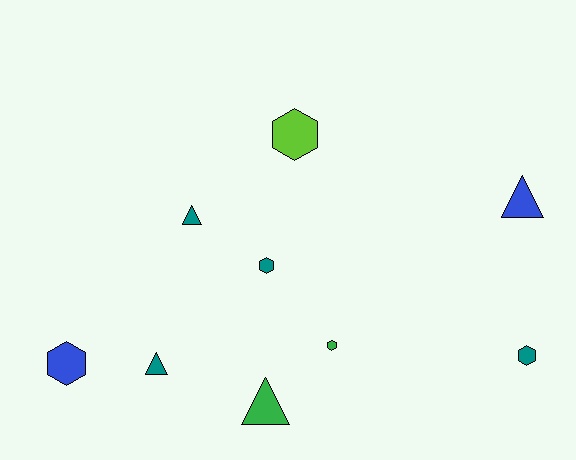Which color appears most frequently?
Teal, with 4 objects.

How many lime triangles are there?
There are no lime triangles.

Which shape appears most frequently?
Hexagon, with 5 objects.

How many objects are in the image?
There are 9 objects.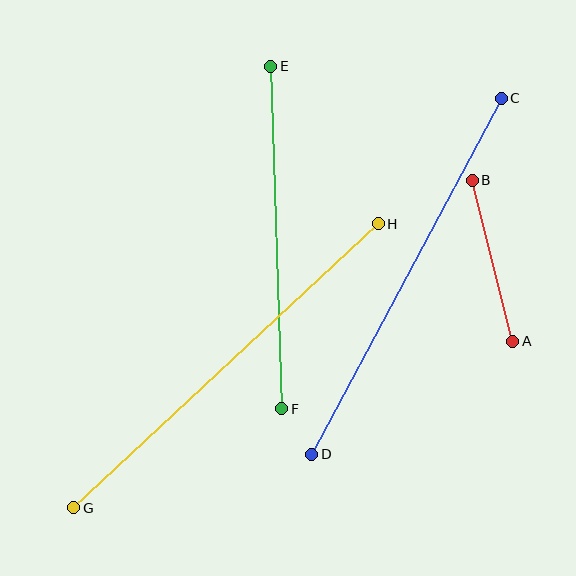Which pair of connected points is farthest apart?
Points G and H are farthest apart.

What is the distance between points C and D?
The distance is approximately 403 pixels.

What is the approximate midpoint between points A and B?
The midpoint is at approximately (493, 261) pixels.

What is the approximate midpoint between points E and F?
The midpoint is at approximately (276, 237) pixels.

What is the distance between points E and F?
The distance is approximately 342 pixels.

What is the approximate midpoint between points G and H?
The midpoint is at approximately (226, 366) pixels.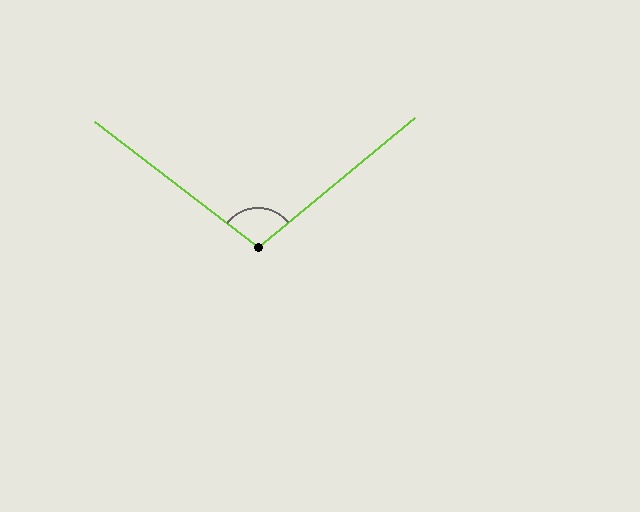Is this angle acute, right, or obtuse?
It is obtuse.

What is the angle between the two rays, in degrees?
Approximately 103 degrees.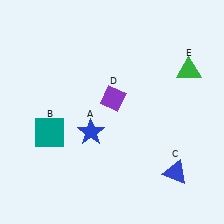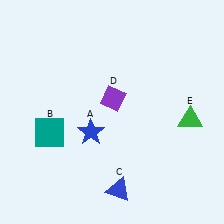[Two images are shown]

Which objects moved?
The objects that moved are: the blue triangle (C), the green triangle (E).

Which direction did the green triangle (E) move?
The green triangle (E) moved down.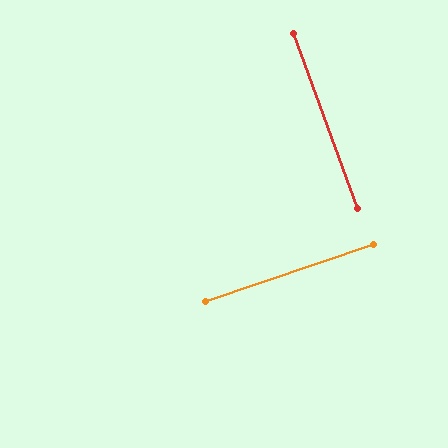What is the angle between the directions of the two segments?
Approximately 89 degrees.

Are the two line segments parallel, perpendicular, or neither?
Perpendicular — they meet at approximately 89°.